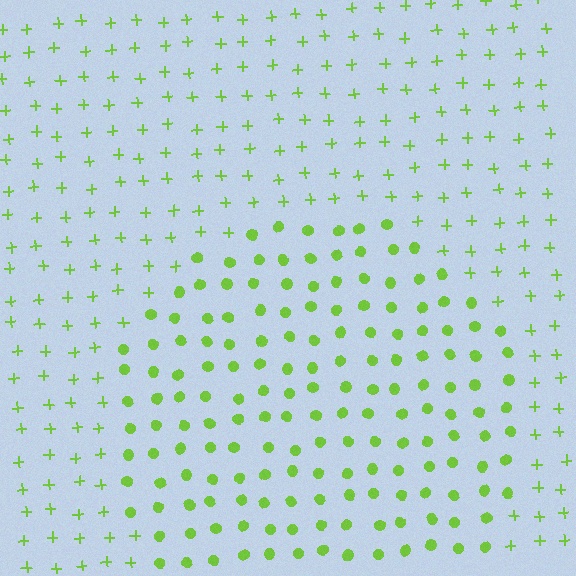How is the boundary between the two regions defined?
The boundary is defined by a change in element shape: circles inside vs. plus signs outside. All elements share the same color and spacing.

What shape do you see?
I see a circle.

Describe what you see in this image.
The image is filled with small lime elements arranged in a uniform grid. A circle-shaped region contains circles, while the surrounding area contains plus signs. The boundary is defined purely by the change in element shape.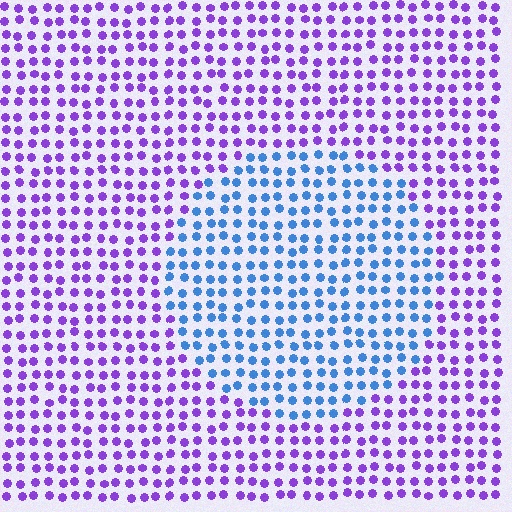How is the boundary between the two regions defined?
The boundary is defined purely by a slight shift in hue (about 58 degrees). Spacing, size, and orientation are identical on both sides.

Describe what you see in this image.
The image is filled with small purple elements in a uniform arrangement. A circle-shaped region is visible where the elements are tinted to a slightly different hue, forming a subtle color boundary.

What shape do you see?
I see a circle.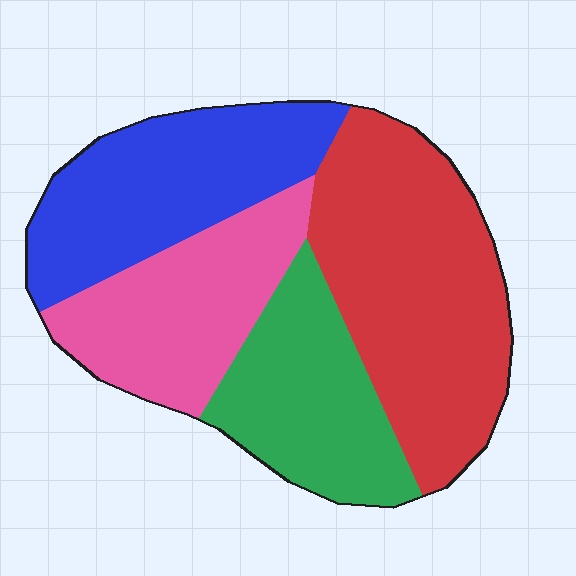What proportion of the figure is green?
Green covers roughly 20% of the figure.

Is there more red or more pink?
Red.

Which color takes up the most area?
Red, at roughly 35%.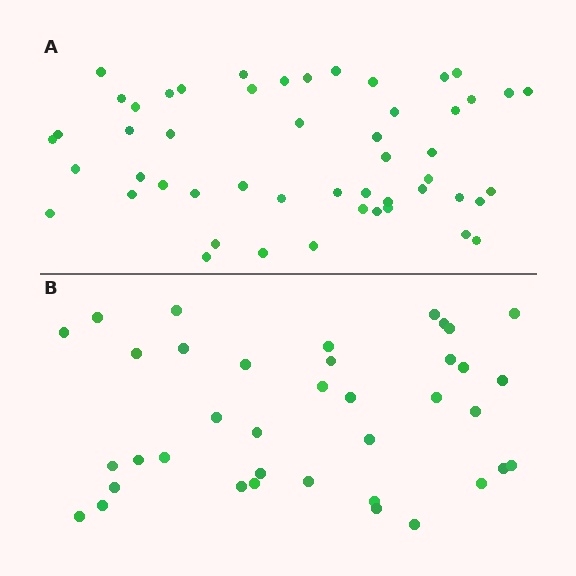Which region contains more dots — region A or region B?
Region A (the top region) has more dots.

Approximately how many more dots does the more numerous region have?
Region A has approximately 15 more dots than region B.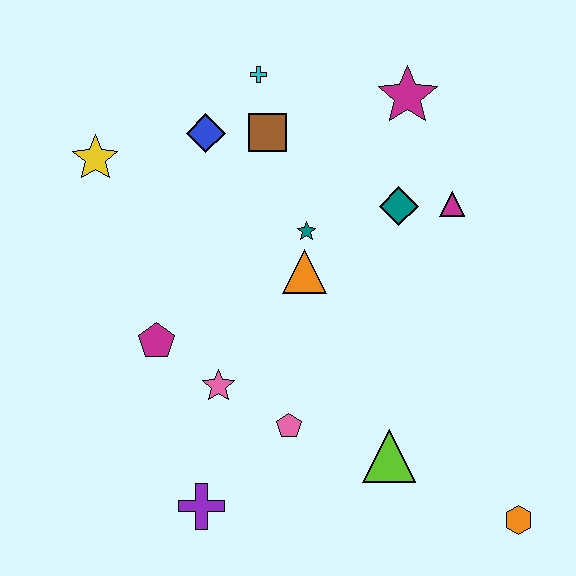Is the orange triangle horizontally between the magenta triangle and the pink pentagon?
Yes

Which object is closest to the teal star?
The orange triangle is closest to the teal star.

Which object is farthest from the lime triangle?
The yellow star is farthest from the lime triangle.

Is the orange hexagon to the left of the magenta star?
No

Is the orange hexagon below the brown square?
Yes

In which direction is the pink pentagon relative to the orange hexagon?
The pink pentagon is to the left of the orange hexagon.